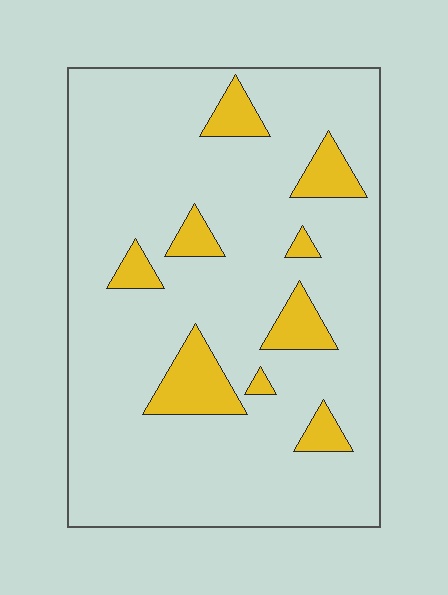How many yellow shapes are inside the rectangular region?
9.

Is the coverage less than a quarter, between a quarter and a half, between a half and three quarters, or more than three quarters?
Less than a quarter.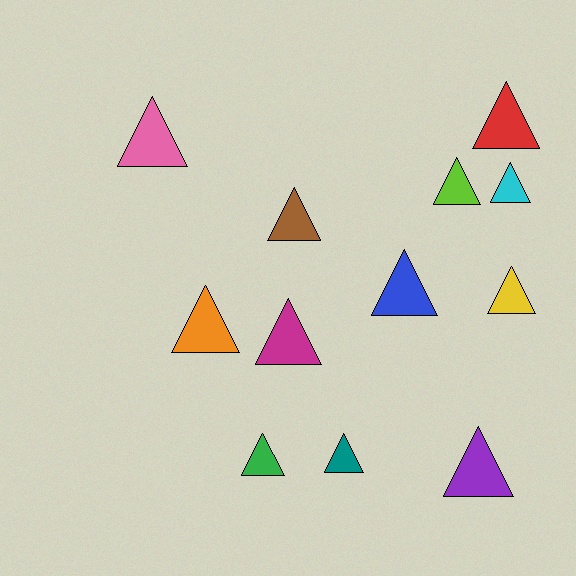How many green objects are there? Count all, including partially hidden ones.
There is 1 green object.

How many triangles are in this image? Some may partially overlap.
There are 12 triangles.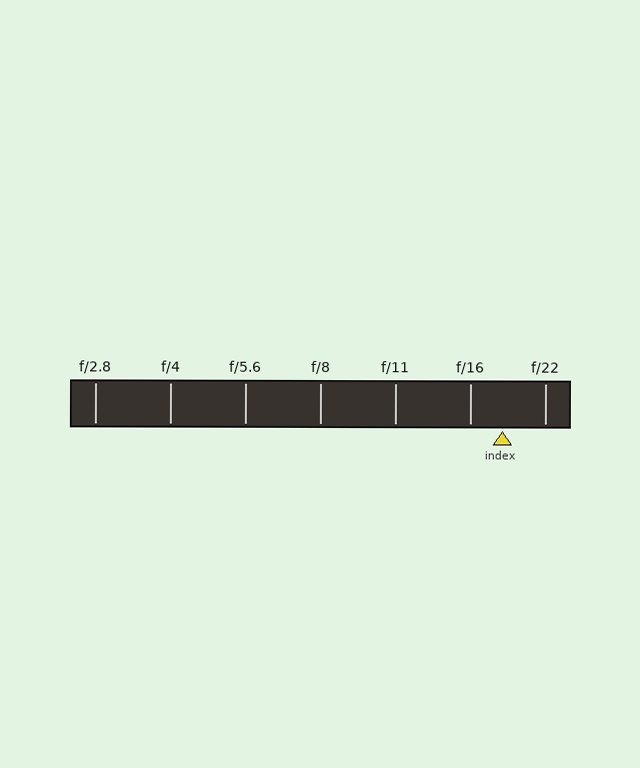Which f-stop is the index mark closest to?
The index mark is closest to f/16.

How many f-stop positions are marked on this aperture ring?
There are 7 f-stop positions marked.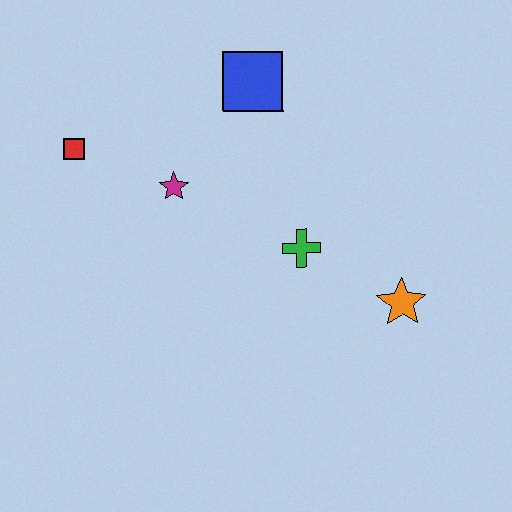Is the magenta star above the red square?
No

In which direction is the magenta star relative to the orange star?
The magenta star is to the left of the orange star.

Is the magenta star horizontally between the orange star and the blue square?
No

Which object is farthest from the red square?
The orange star is farthest from the red square.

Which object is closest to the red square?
The magenta star is closest to the red square.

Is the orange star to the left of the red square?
No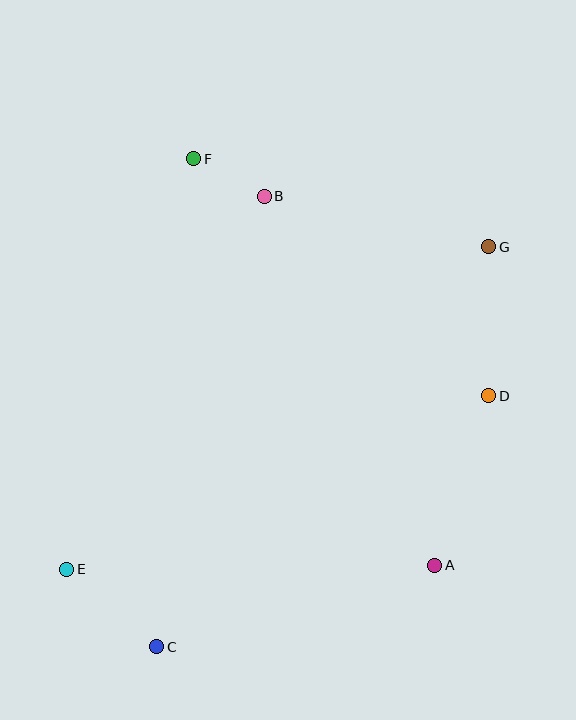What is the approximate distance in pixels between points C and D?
The distance between C and D is approximately 416 pixels.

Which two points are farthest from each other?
Points E and G are farthest from each other.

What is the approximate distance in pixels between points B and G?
The distance between B and G is approximately 230 pixels.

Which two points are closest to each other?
Points B and F are closest to each other.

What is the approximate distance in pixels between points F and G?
The distance between F and G is approximately 308 pixels.